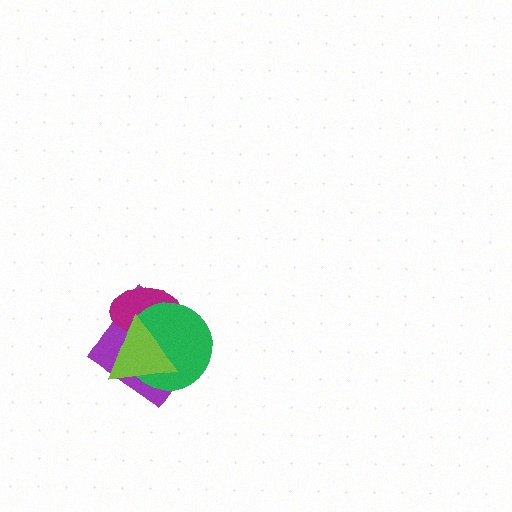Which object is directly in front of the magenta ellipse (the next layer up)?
The green circle is directly in front of the magenta ellipse.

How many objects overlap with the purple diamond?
3 objects overlap with the purple diamond.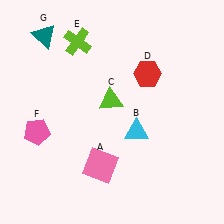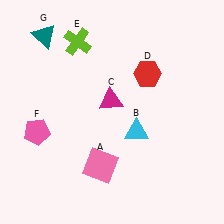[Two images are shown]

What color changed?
The triangle (C) changed from lime in Image 1 to magenta in Image 2.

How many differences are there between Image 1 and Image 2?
There is 1 difference between the two images.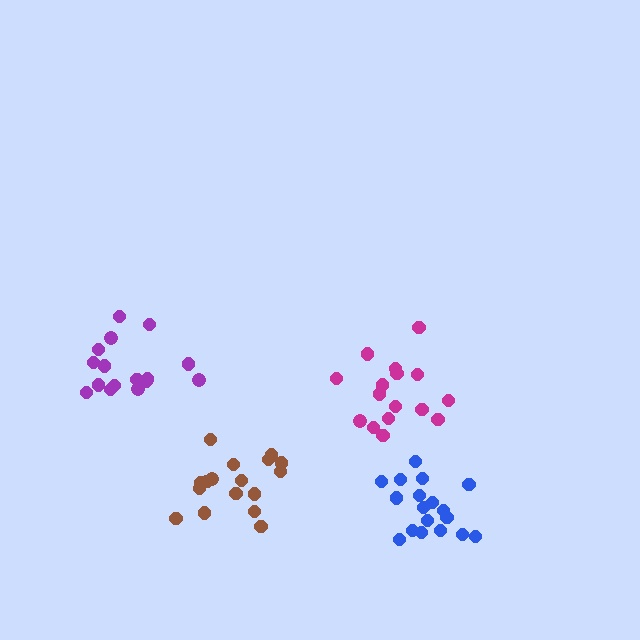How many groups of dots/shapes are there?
There are 4 groups.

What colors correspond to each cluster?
The clusters are colored: magenta, purple, brown, blue.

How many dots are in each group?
Group 1: 16 dots, Group 2: 16 dots, Group 3: 17 dots, Group 4: 18 dots (67 total).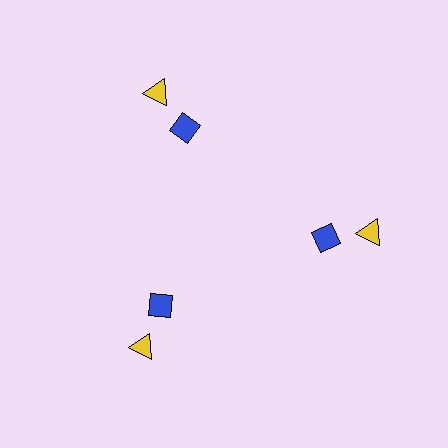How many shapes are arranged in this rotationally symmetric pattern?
There are 6 shapes, arranged in 3 groups of 2.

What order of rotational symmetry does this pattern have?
This pattern has 3-fold rotational symmetry.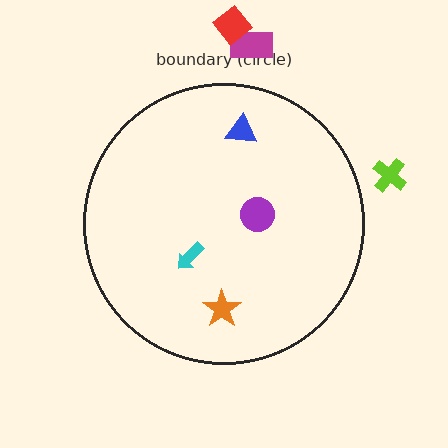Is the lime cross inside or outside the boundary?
Outside.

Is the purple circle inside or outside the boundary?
Inside.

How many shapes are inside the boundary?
4 inside, 3 outside.